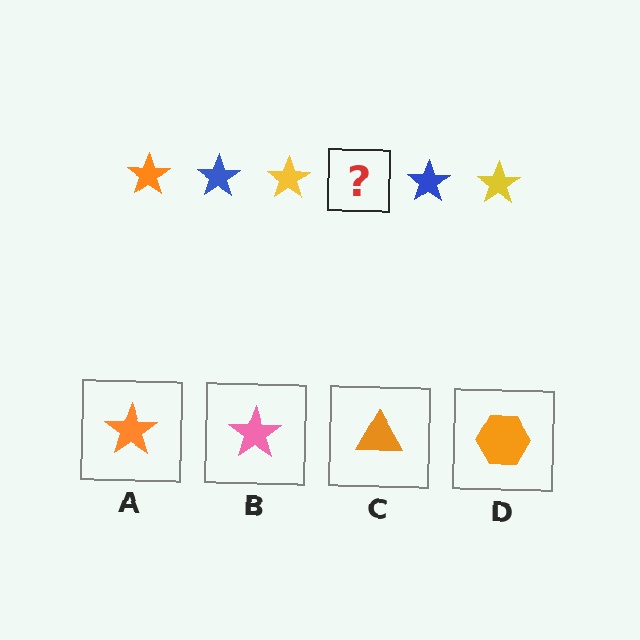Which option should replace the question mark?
Option A.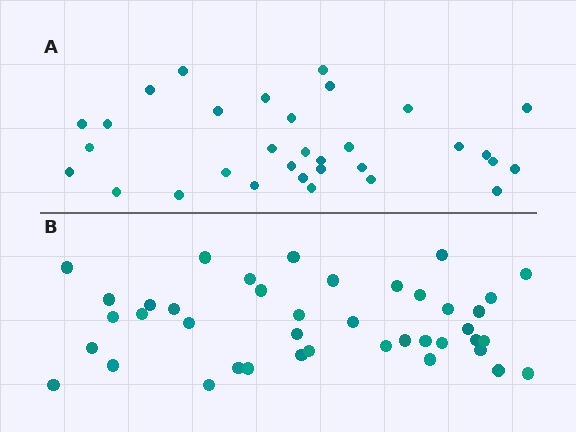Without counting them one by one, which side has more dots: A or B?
Region B (the bottom region) has more dots.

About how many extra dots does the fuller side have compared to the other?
Region B has roughly 8 or so more dots than region A.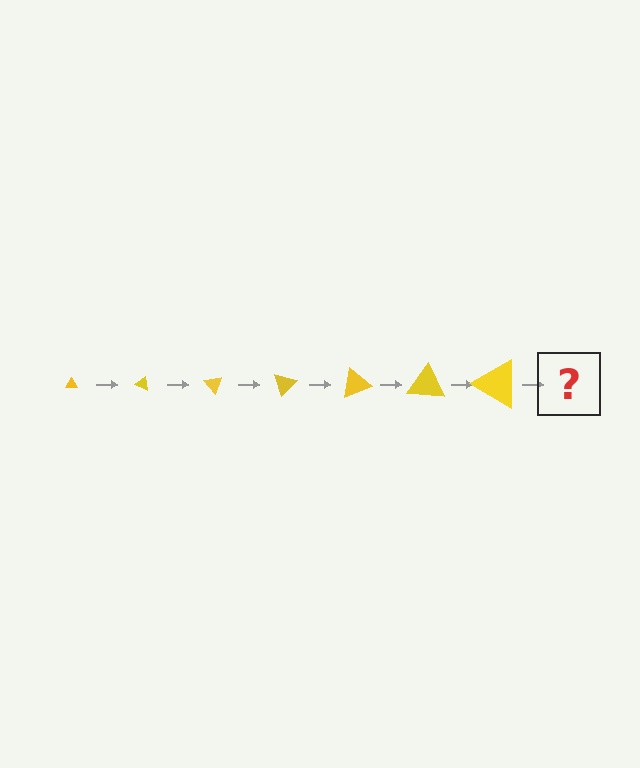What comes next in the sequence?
The next element should be a triangle, larger than the previous one and rotated 175 degrees from the start.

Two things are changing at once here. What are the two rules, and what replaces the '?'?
The two rules are that the triangle grows larger each step and it rotates 25 degrees each step. The '?' should be a triangle, larger than the previous one and rotated 175 degrees from the start.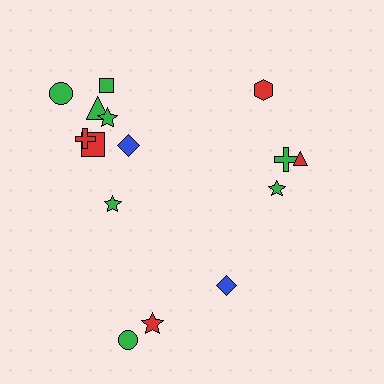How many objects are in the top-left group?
There are 8 objects.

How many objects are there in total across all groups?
There are 15 objects.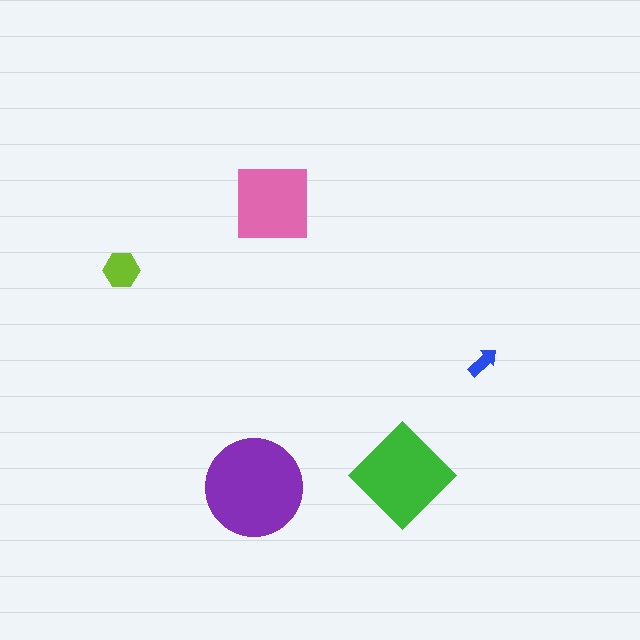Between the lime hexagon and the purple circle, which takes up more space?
The purple circle.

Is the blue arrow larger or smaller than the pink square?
Smaller.